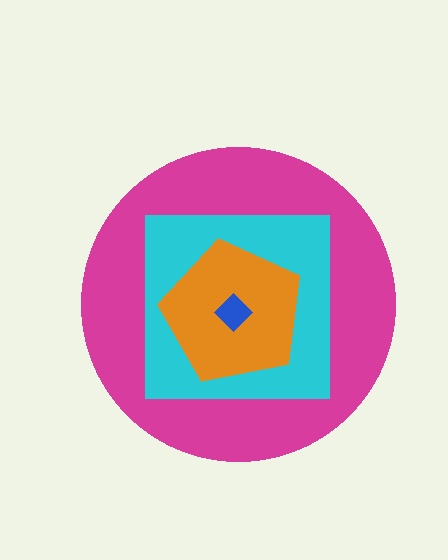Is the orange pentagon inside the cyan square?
Yes.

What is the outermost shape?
The magenta circle.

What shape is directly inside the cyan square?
The orange pentagon.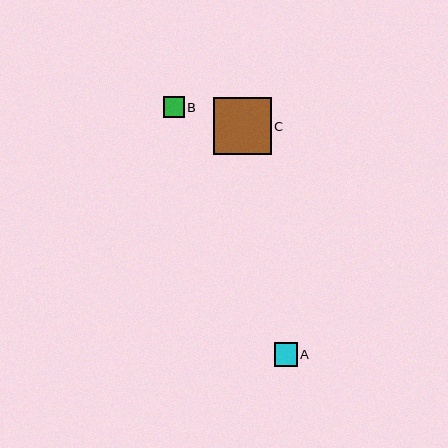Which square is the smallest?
Square B is the smallest with a size of approximately 21 pixels.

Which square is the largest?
Square C is the largest with a size of approximately 57 pixels.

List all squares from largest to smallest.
From largest to smallest: C, A, B.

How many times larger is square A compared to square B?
Square A is approximately 1.1 times the size of square B.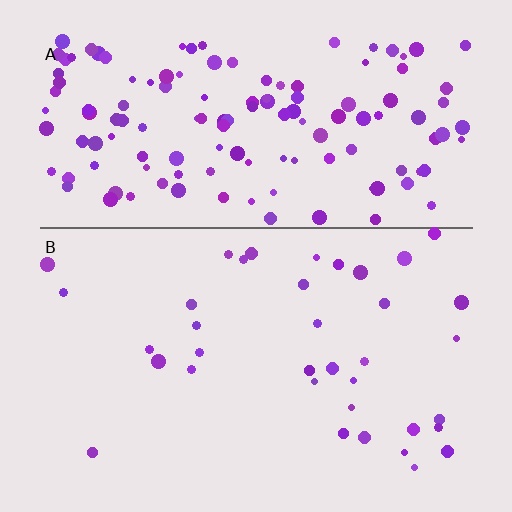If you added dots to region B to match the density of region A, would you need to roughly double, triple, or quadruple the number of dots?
Approximately quadruple.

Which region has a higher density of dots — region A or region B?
A (the top).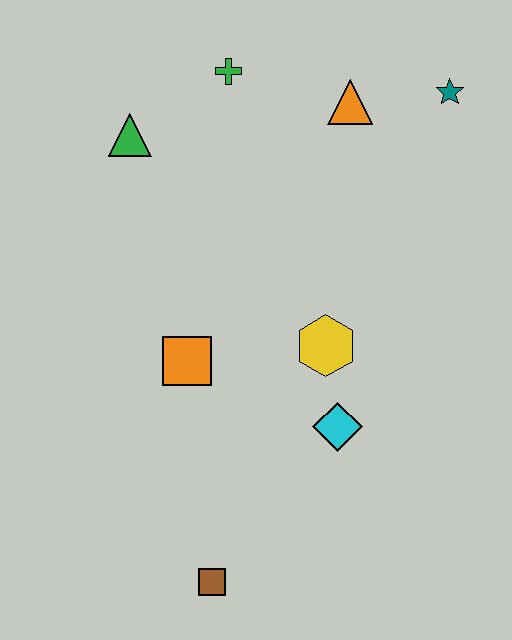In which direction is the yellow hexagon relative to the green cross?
The yellow hexagon is below the green cross.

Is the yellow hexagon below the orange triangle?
Yes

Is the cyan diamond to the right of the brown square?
Yes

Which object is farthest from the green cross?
The brown square is farthest from the green cross.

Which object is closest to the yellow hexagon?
The cyan diamond is closest to the yellow hexagon.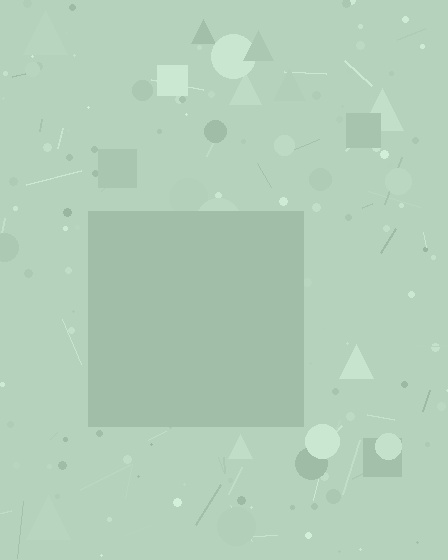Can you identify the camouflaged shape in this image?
The camouflaged shape is a square.